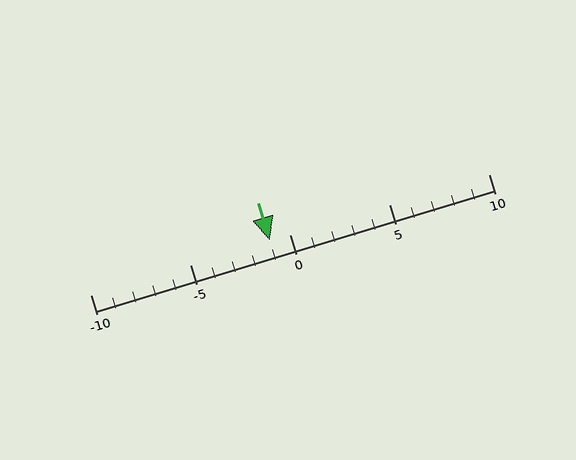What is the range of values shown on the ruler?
The ruler shows values from -10 to 10.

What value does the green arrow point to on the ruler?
The green arrow points to approximately -1.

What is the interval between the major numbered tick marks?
The major tick marks are spaced 5 units apart.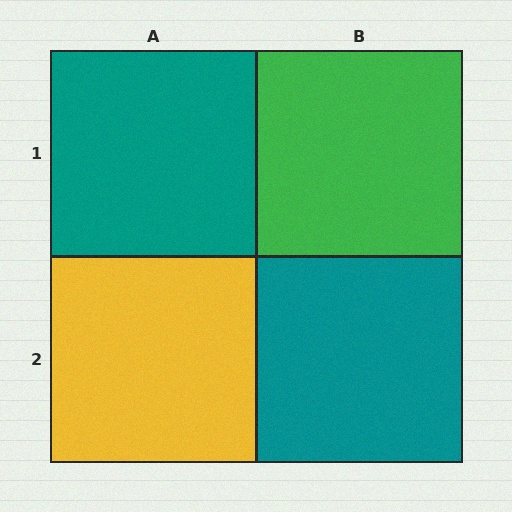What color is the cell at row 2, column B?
Teal.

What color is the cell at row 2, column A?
Yellow.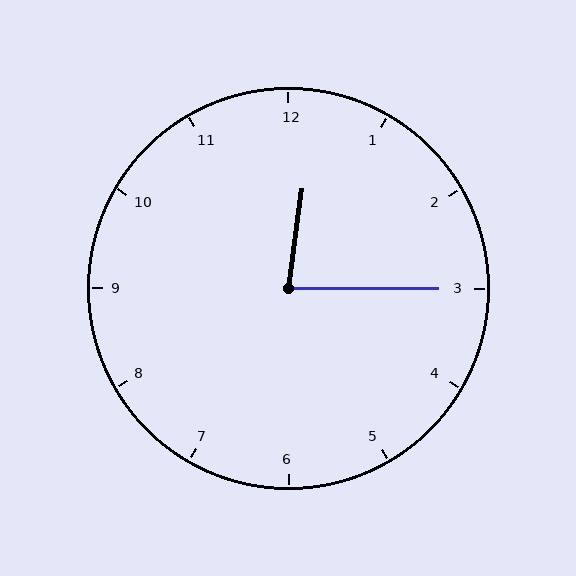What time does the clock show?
12:15.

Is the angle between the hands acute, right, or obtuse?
It is acute.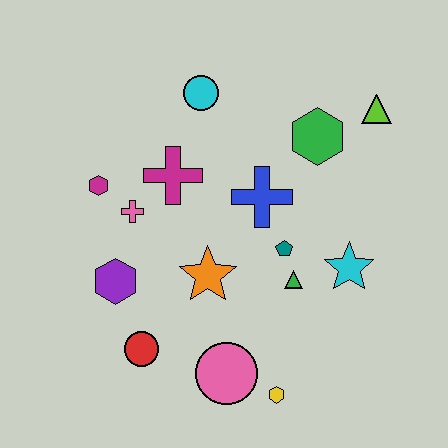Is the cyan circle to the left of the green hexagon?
Yes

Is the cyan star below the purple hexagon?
No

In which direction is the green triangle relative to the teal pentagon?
The green triangle is below the teal pentagon.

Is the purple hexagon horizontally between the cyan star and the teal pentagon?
No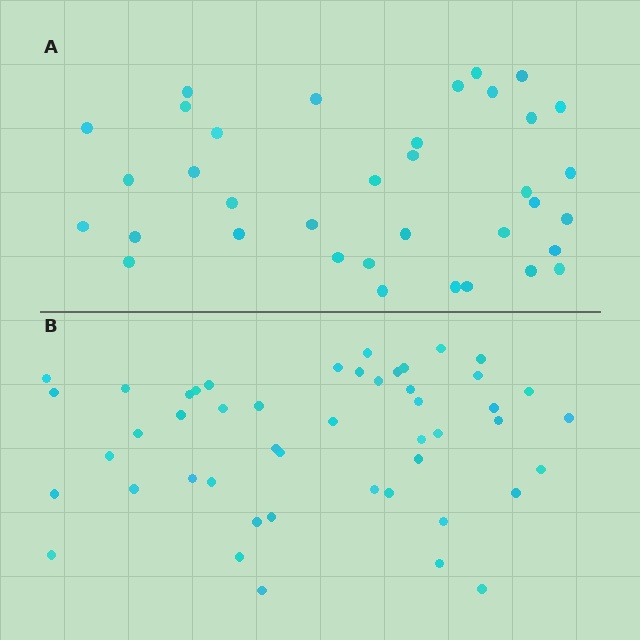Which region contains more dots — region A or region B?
Region B (the bottom region) has more dots.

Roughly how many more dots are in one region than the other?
Region B has roughly 12 or so more dots than region A.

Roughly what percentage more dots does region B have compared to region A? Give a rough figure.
About 35% more.